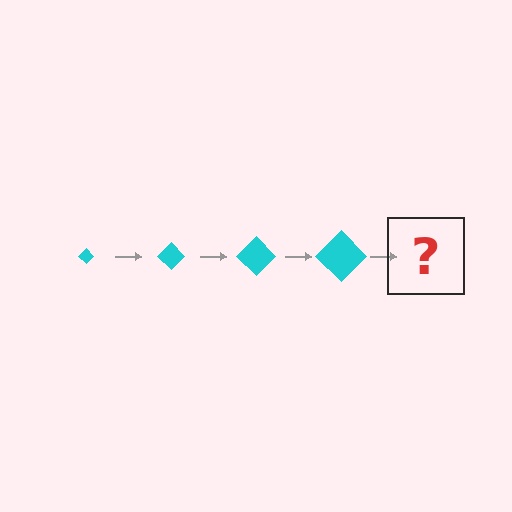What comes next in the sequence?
The next element should be a cyan diamond, larger than the previous one.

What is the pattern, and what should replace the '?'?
The pattern is that the diamond gets progressively larger each step. The '?' should be a cyan diamond, larger than the previous one.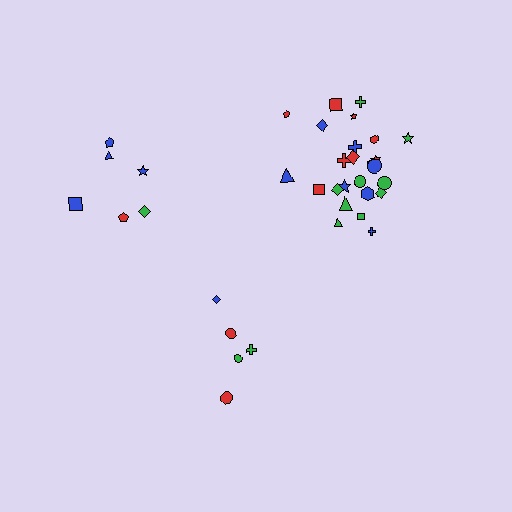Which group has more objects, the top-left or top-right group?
The top-right group.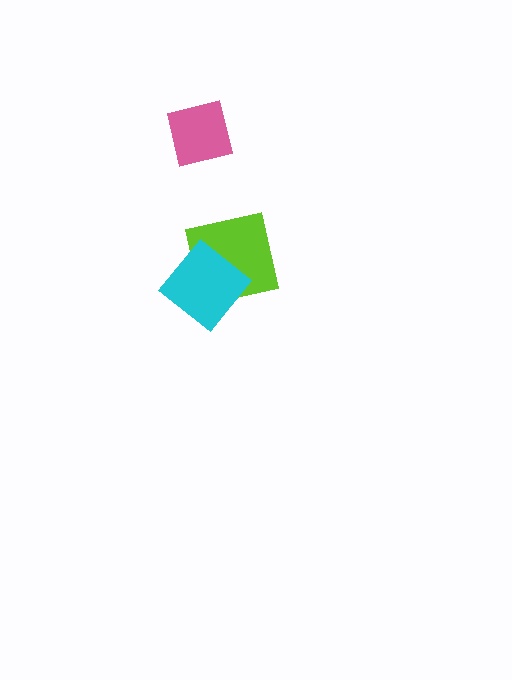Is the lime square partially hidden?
Yes, it is partially covered by another shape.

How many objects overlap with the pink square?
0 objects overlap with the pink square.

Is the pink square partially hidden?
No, no other shape covers it.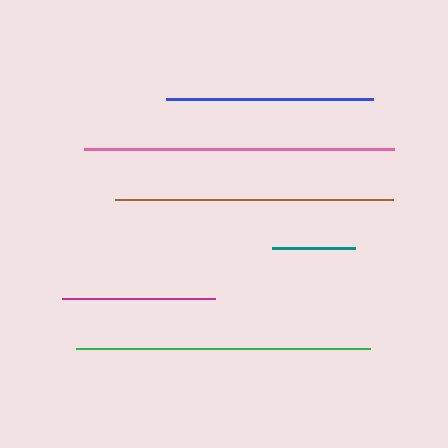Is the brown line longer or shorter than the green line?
The green line is longer than the brown line.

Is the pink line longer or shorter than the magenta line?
The pink line is longer than the magenta line.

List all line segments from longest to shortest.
From longest to shortest: pink, green, brown, blue, magenta, teal.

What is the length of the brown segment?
The brown segment is approximately 279 pixels long.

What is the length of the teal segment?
The teal segment is approximately 83 pixels long.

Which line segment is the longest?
The pink line is the longest at approximately 310 pixels.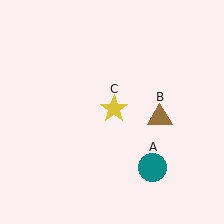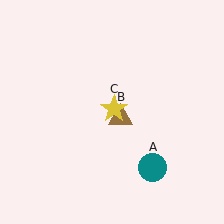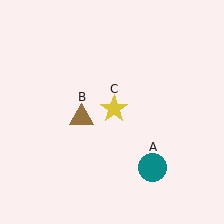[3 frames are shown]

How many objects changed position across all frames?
1 object changed position: brown triangle (object B).